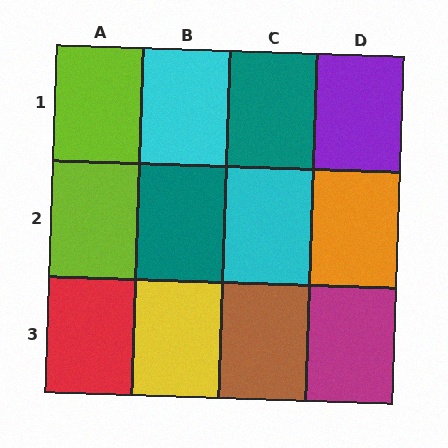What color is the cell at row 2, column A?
Lime.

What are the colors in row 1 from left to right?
Lime, cyan, teal, purple.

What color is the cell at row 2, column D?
Orange.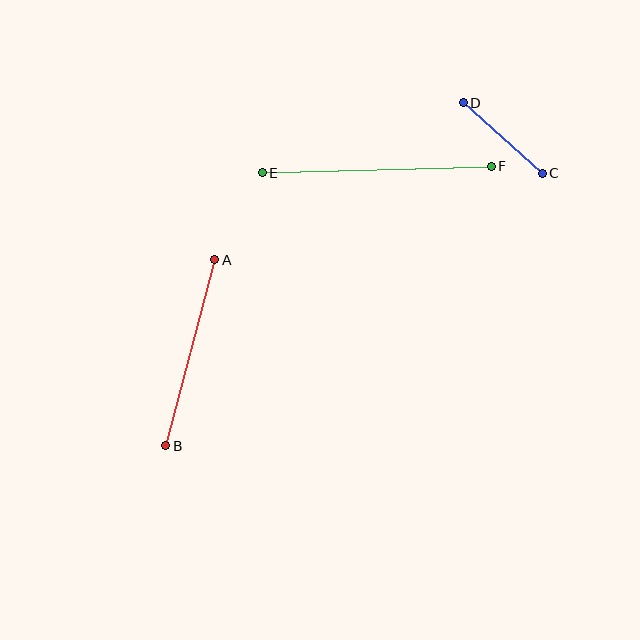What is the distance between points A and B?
The distance is approximately 192 pixels.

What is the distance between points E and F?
The distance is approximately 229 pixels.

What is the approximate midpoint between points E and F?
The midpoint is at approximately (377, 169) pixels.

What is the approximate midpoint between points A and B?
The midpoint is at approximately (190, 353) pixels.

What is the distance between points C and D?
The distance is approximately 106 pixels.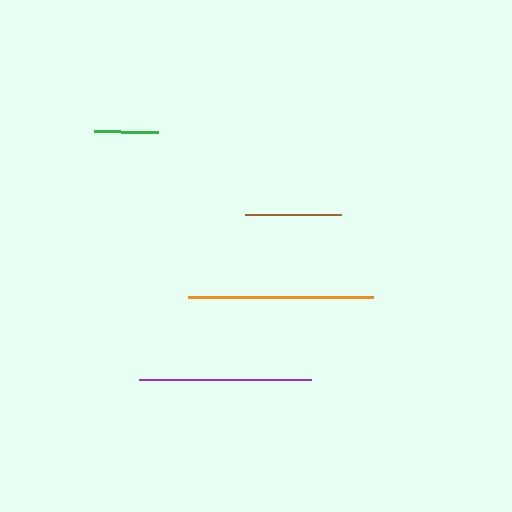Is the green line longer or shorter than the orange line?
The orange line is longer than the green line.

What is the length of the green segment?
The green segment is approximately 65 pixels long.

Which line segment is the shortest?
The green line is the shortest at approximately 65 pixels.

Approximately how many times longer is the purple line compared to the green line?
The purple line is approximately 2.7 times the length of the green line.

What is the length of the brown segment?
The brown segment is approximately 96 pixels long.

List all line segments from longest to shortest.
From longest to shortest: orange, purple, brown, green.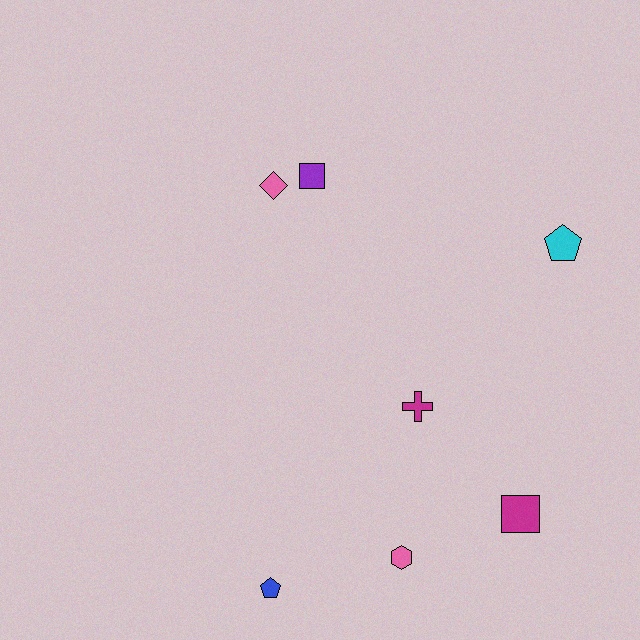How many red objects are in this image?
There are no red objects.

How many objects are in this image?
There are 7 objects.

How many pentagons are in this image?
There are 2 pentagons.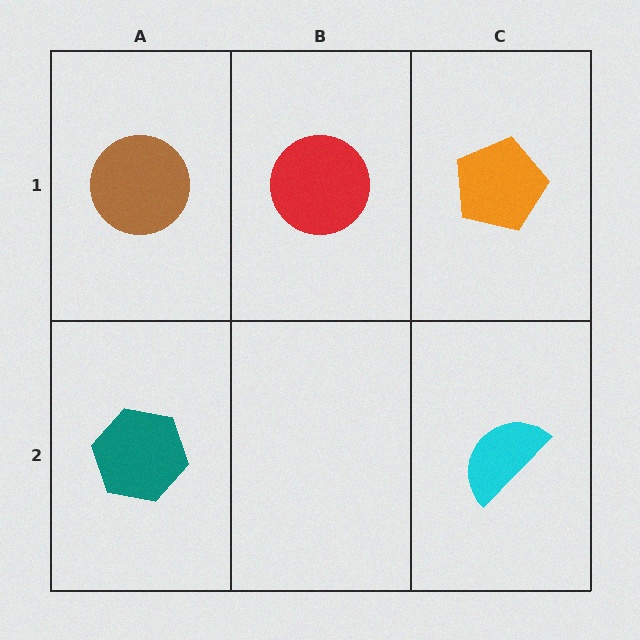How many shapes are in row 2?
2 shapes.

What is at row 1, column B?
A red circle.